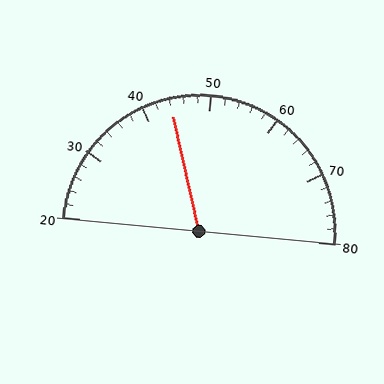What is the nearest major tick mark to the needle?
The nearest major tick mark is 40.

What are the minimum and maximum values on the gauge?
The gauge ranges from 20 to 80.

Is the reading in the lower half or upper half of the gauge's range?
The reading is in the lower half of the range (20 to 80).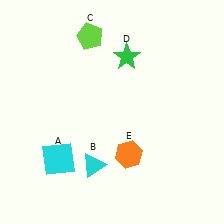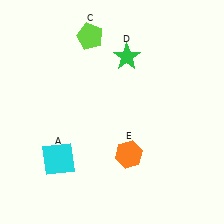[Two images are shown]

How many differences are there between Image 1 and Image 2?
There is 1 difference between the two images.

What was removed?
The cyan triangle (B) was removed in Image 2.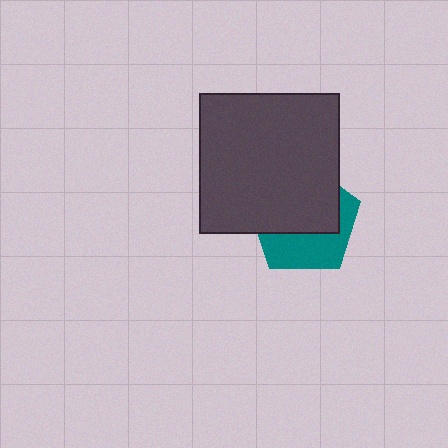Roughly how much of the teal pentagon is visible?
A small part of it is visible (roughly 42%).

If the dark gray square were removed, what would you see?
You would see the complete teal pentagon.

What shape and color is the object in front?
The object in front is a dark gray square.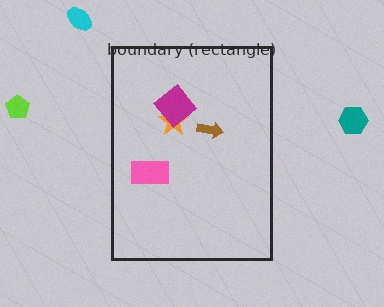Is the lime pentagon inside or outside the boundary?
Outside.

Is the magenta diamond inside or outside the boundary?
Inside.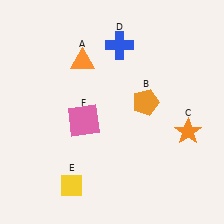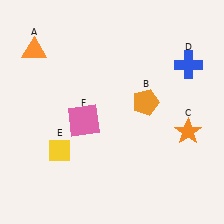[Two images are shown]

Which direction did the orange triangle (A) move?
The orange triangle (A) moved left.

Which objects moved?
The objects that moved are: the orange triangle (A), the blue cross (D), the yellow diamond (E).